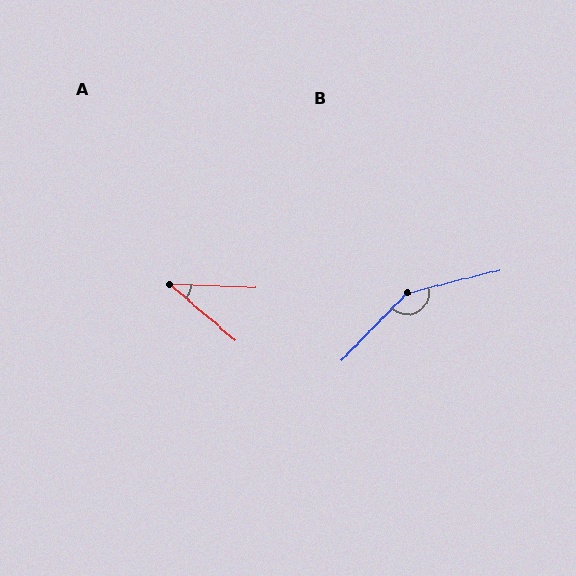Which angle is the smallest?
A, at approximately 39 degrees.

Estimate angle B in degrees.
Approximately 148 degrees.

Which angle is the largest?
B, at approximately 148 degrees.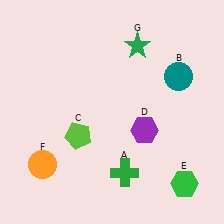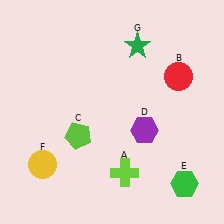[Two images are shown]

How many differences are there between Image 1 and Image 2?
There are 3 differences between the two images.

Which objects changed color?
A changed from green to lime. B changed from teal to red. F changed from orange to yellow.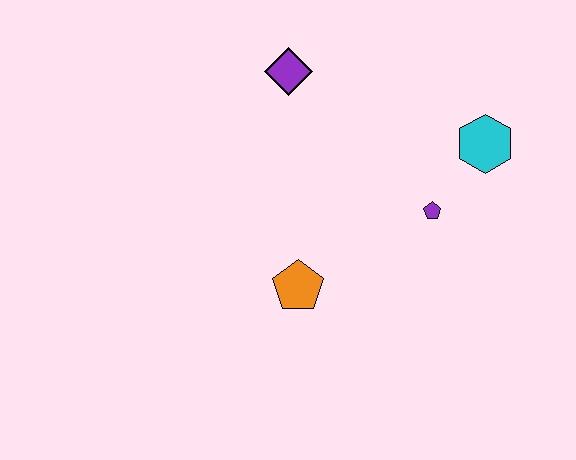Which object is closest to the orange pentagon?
The purple pentagon is closest to the orange pentagon.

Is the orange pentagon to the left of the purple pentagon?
Yes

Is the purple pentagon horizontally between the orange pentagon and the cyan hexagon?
Yes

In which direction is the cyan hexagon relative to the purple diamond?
The cyan hexagon is to the right of the purple diamond.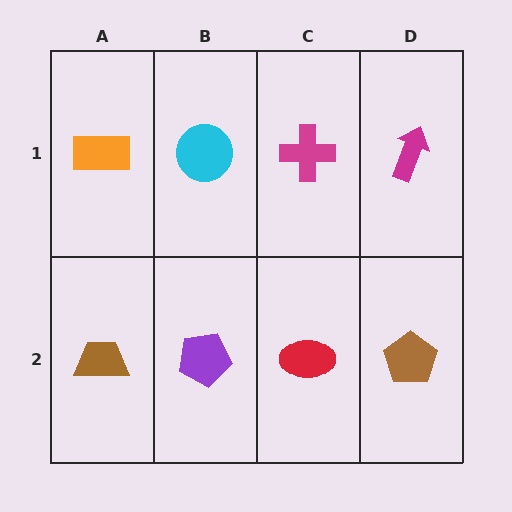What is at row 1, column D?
A magenta arrow.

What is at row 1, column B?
A cyan circle.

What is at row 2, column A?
A brown trapezoid.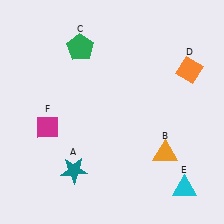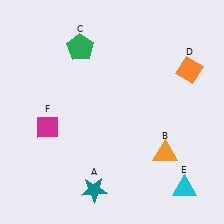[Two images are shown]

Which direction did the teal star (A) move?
The teal star (A) moved right.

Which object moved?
The teal star (A) moved right.